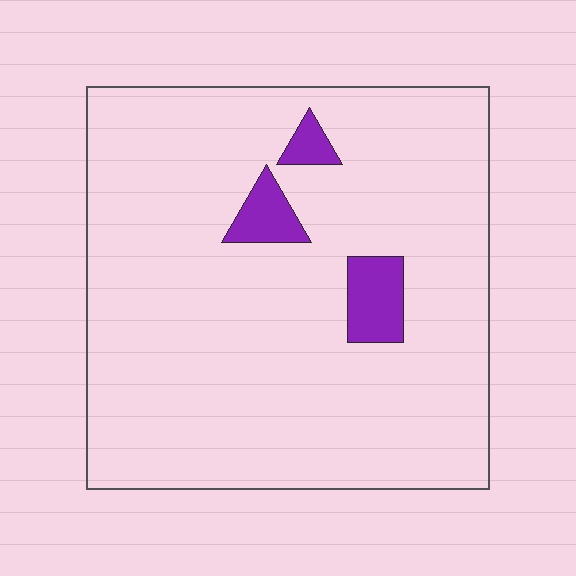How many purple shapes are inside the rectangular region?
3.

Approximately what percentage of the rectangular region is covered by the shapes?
Approximately 5%.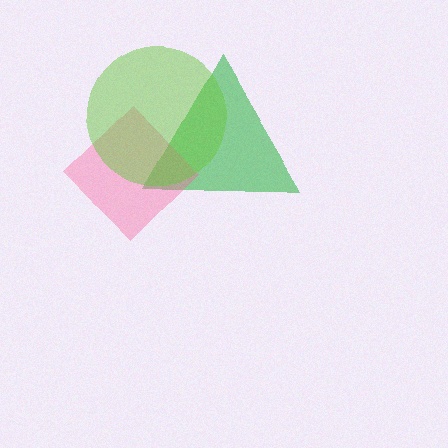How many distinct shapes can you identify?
There are 3 distinct shapes: a green triangle, a pink diamond, a lime circle.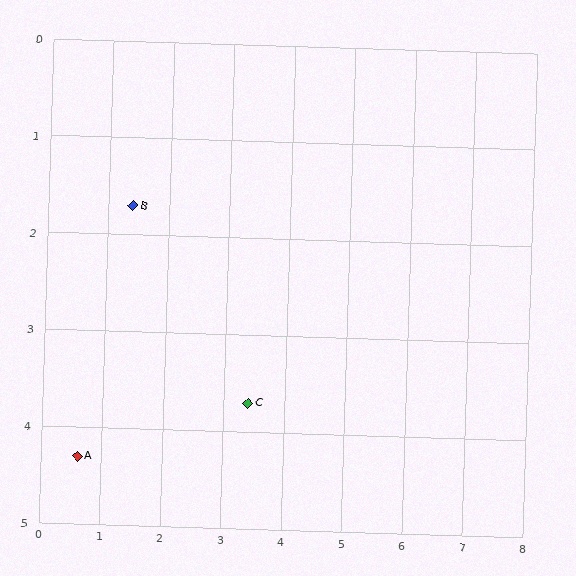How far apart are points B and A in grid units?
Points B and A are about 2.7 grid units apart.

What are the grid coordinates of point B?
Point B is at approximately (1.4, 1.7).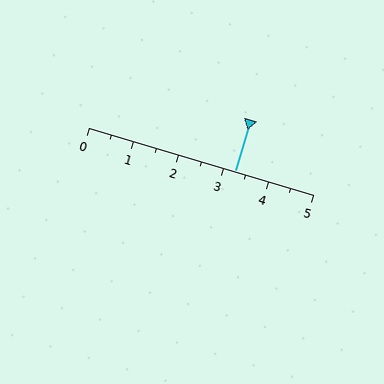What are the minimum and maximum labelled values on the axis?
The axis runs from 0 to 5.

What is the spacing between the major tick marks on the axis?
The major ticks are spaced 1 apart.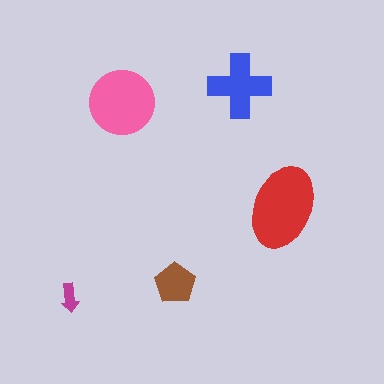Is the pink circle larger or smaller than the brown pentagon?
Larger.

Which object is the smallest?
The magenta arrow.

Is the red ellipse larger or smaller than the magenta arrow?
Larger.